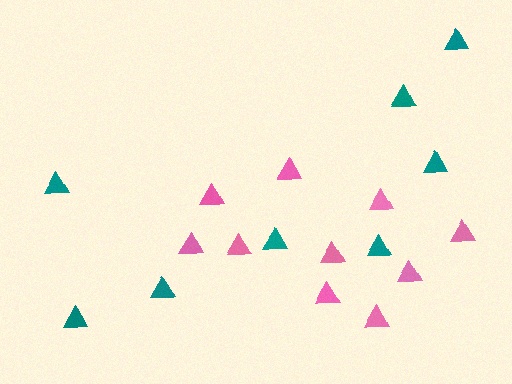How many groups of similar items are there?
There are 2 groups: one group of teal triangles (8) and one group of pink triangles (10).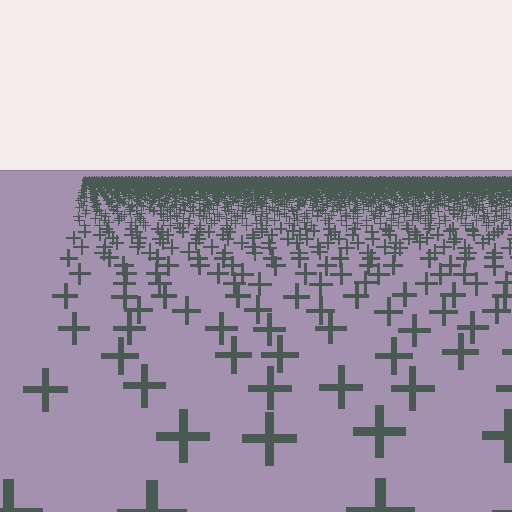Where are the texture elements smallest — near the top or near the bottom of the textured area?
Near the top.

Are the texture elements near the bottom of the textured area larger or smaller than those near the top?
Larger. Near the bottom, elements are closer to the viewer and appear at a bigger on-screen size.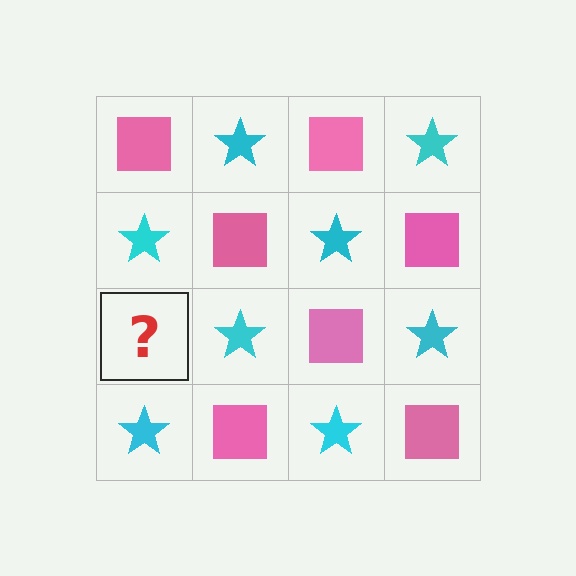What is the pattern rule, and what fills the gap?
The rule is that it alternates pink square and cyan star in a checkerboard pattern. The gap should be filled with a pink square.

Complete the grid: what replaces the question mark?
The question mark should be replaced with a pink square.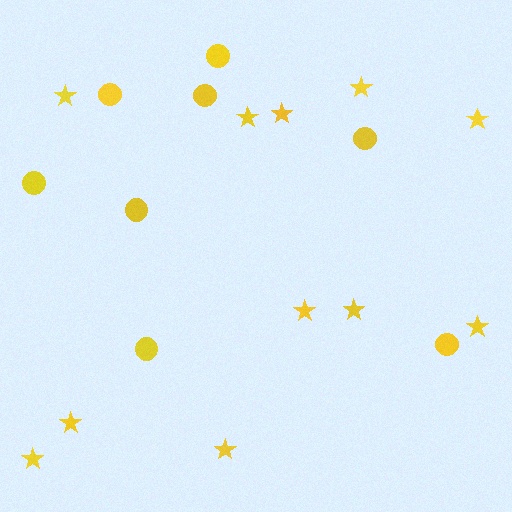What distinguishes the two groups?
There are 2 groups: one group of circles (8) and one group of stars (11).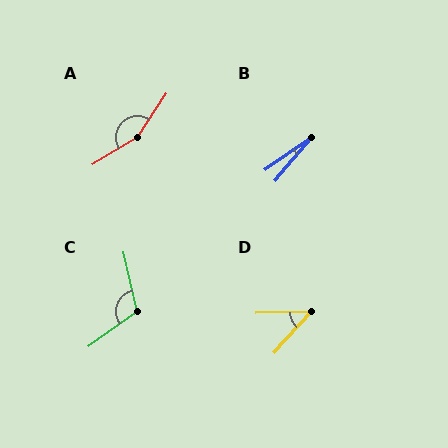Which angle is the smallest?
B, at approximately 15 degrees.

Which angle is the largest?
A, at approximately 155 degrees.